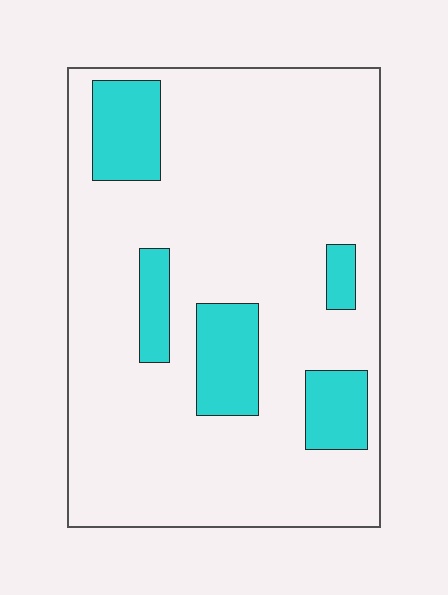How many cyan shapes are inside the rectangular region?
5.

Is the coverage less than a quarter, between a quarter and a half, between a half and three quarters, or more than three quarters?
Less than a quarter.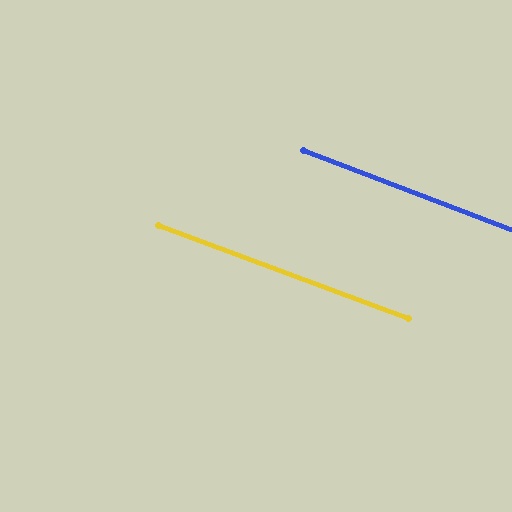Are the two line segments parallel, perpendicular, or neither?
Parallel — their directions differ by only 0.6°.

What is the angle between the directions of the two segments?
Approximately 1 degree.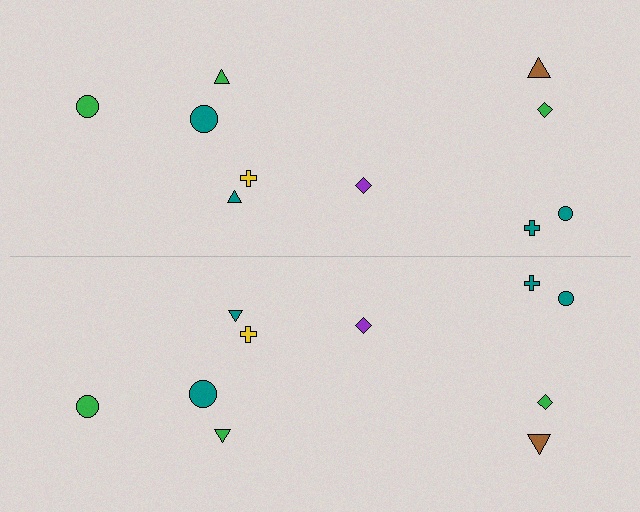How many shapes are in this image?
There are 20 shapes in this image.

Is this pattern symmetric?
Yes, this pattern has bilateral (reflection) symmetry.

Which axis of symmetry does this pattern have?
The pattern has a horizontal axis of symmetry running through the center of the image.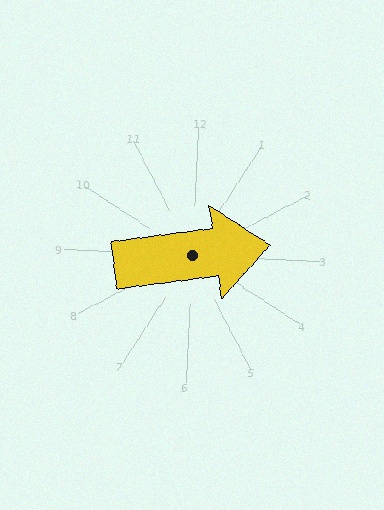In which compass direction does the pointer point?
East.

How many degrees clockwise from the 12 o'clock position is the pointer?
Approximately 80 degrees.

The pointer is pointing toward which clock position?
Roughly 3 o'clock.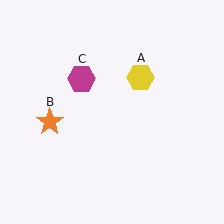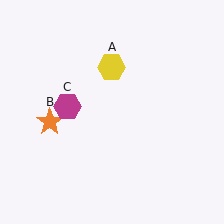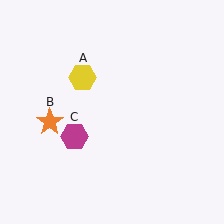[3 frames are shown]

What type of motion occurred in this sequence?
The yellow hexagon (object A), magenta hexagon (object C) rotated counterclockwise around the center of the scene.